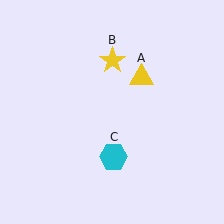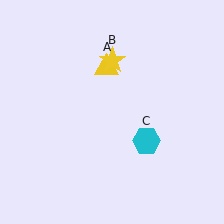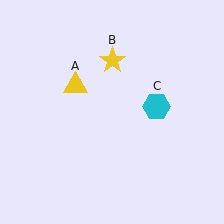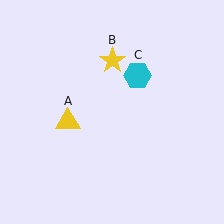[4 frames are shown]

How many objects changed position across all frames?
2 objects changed position: yellow triangle (object A), cyan hexagon (object C).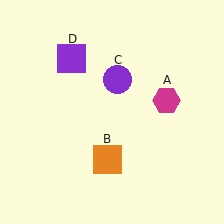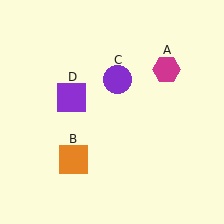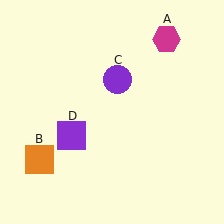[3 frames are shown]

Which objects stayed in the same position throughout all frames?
Purple circle (object C) remained stationary.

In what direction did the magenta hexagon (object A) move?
The magenta hexagon (object A) moved up.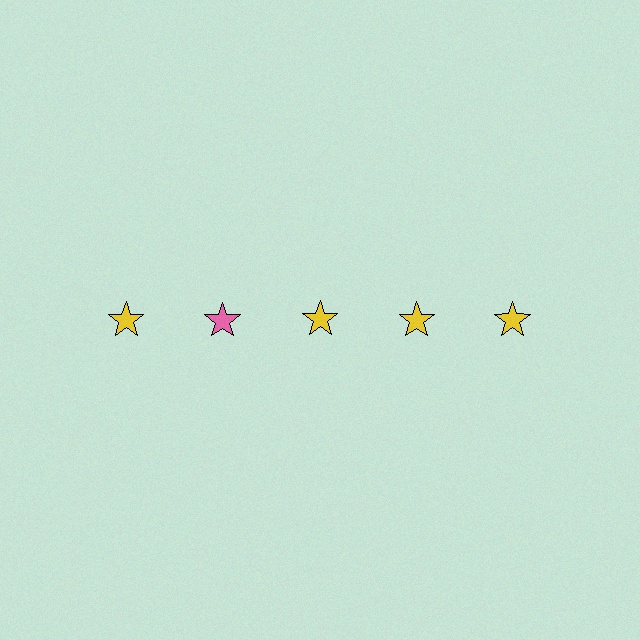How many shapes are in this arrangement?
There are 5 shapes arranged in a grid pattern.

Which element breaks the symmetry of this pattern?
The pink star in the top row, second from left column breaks the symmetry. All other shapes are yellow stars.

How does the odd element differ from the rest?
It has a different color: pink instead of yellow.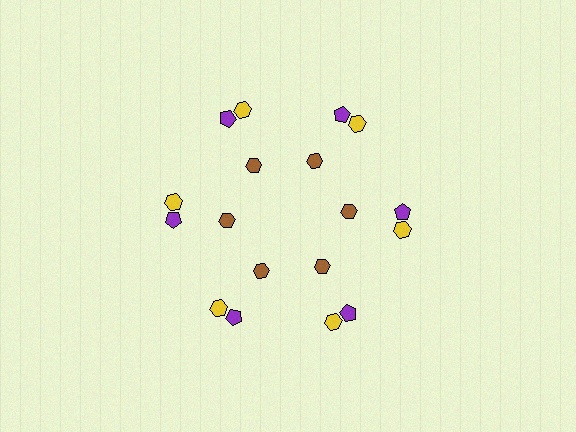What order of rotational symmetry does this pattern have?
This pattern has 6-fold rotational symmetry.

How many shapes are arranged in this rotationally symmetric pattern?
There are 18 shapes, arranged in 6 groups of 3.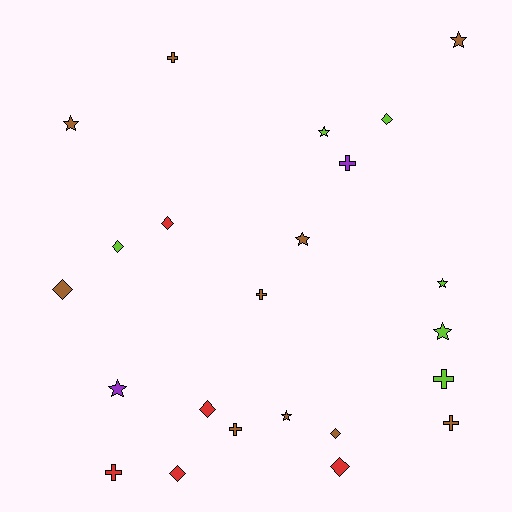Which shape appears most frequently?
Diamond, with 8 objects.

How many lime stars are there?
There are 3 lime stars.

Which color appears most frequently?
Brown, with 10 objects.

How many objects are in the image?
There are 23 objects.